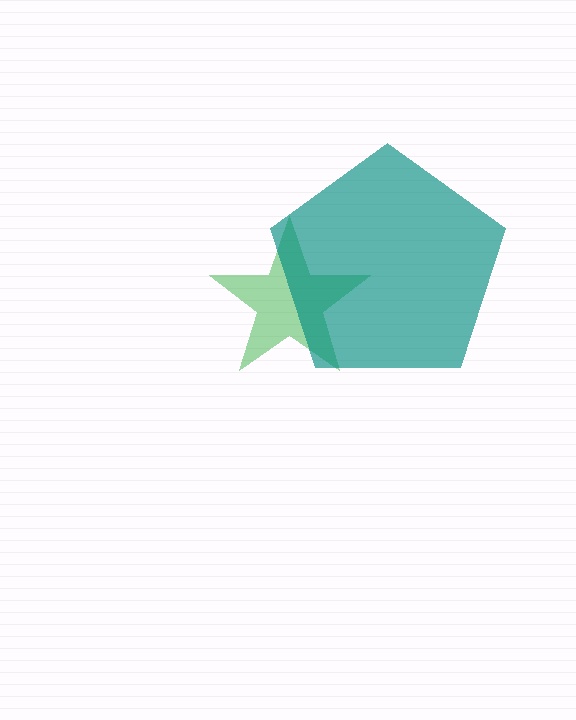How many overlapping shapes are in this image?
There are 2 overlapping shapes in the image.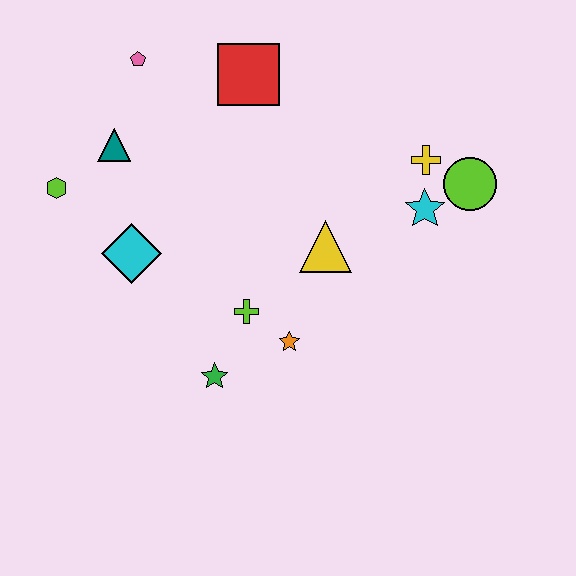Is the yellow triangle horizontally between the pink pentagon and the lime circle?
Yes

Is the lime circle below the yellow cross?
Yes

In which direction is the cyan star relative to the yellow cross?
The cyan star is below the yellow cross.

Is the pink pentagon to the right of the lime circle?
No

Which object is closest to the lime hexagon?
The teal triangle is closest to the lime hexagon.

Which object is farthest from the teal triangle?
The lime circle is farthest from the teal triangle.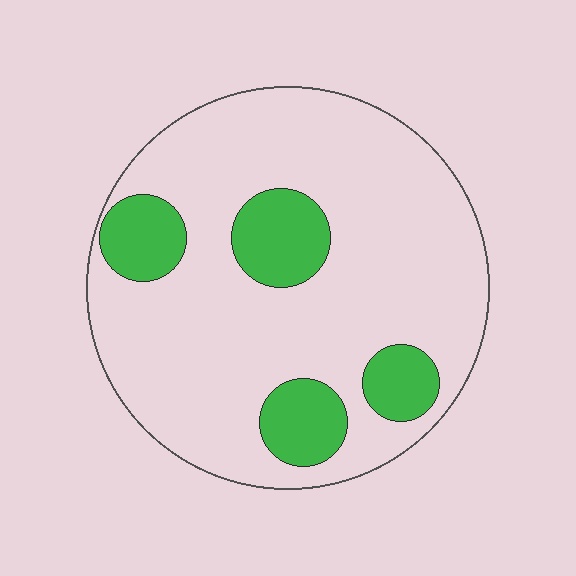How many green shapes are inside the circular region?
4.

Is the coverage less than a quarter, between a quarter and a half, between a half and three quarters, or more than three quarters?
Less than a quarter.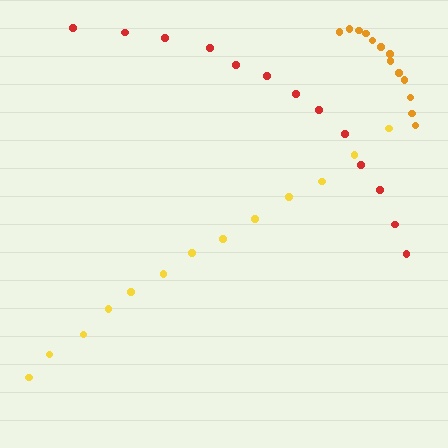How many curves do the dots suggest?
There are 3 distinct paths.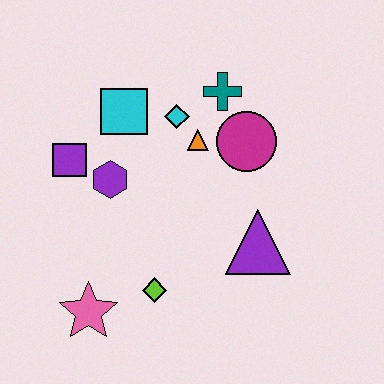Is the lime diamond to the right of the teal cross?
No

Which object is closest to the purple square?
The purple hexagon is closest to the purple square.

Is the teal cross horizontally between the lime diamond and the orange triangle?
No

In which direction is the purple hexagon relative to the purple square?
The purple hexagon is to the right of the purple square.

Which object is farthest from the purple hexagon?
The purple triangle is farthest from the purple hexagon.